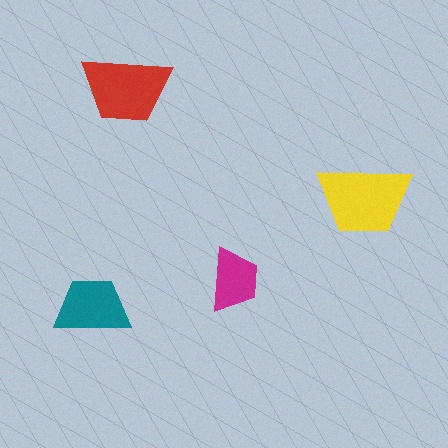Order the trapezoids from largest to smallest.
the yellow one, the red one, the teal one, the magenta one.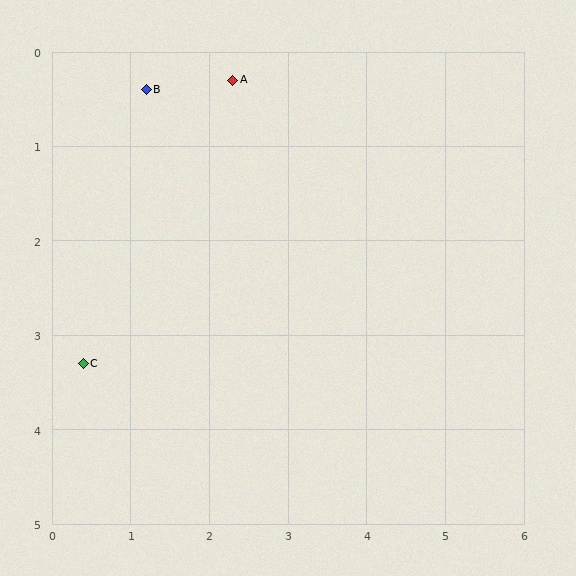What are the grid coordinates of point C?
Point C is at approximately (0.4, 3.3).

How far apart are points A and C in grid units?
Points A and C are about 3.6 grid units apart.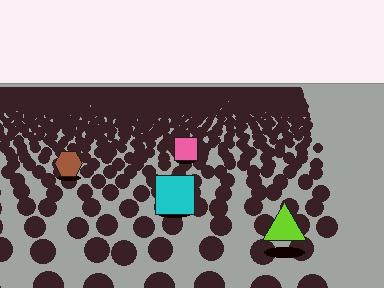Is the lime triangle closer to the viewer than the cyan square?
Yes. The lime triangle is closer — you can tell from the texture gradient: the ground texture is coarser near it.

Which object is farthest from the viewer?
The pink square is farthest from the viewer. It appears smaller and the ground texture around it is denser.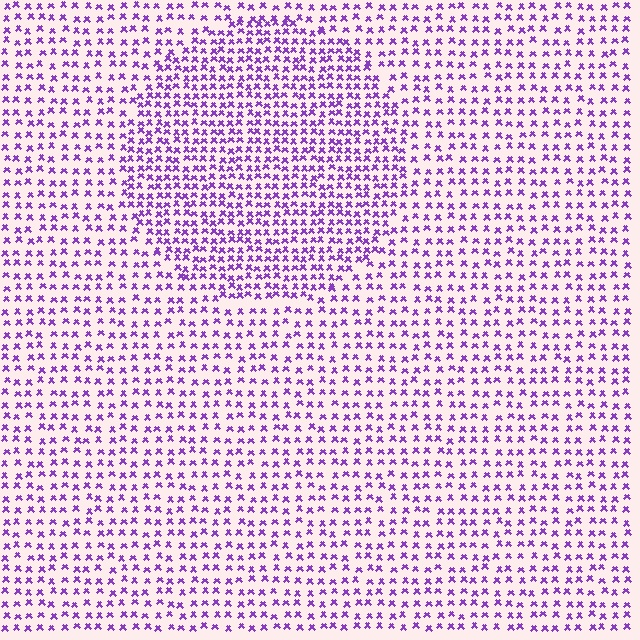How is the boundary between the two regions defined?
The boundary is defined by a change in element density (approximately 1.7x ratio). All elements are the same color, size, and shape.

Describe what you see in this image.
The image contains small purple elements arranged at two different densities. A circle-shaped region is visible where the elements are more densely packed than the surrounding area.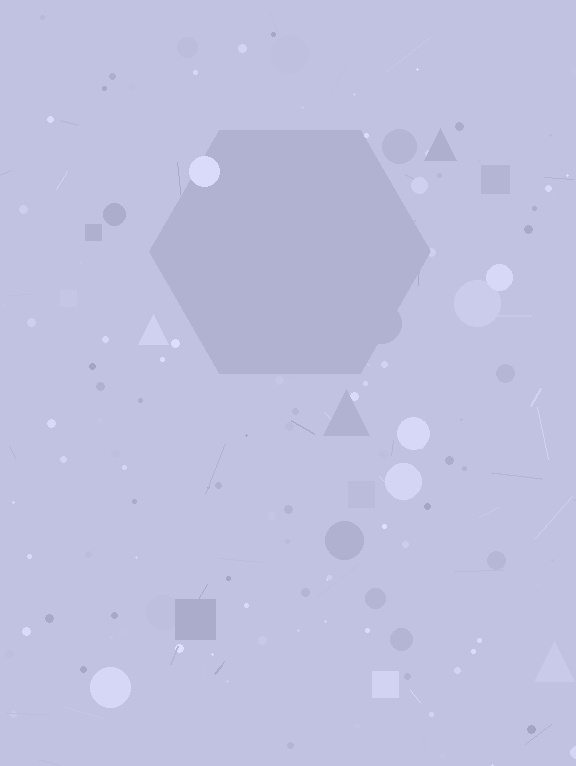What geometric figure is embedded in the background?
A hexagon is embedded in the background.